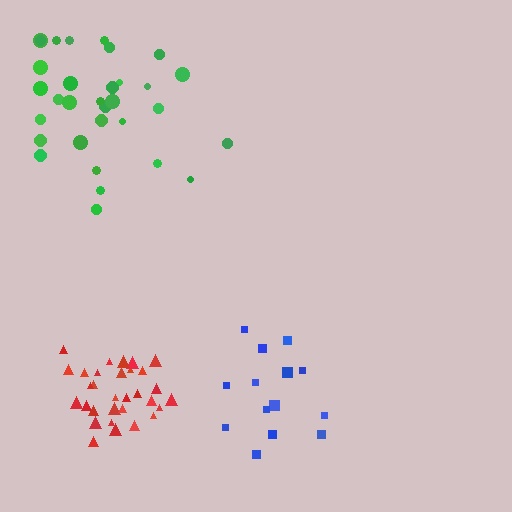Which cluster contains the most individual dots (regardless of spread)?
Red (32).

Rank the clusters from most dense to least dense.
red, blue, green.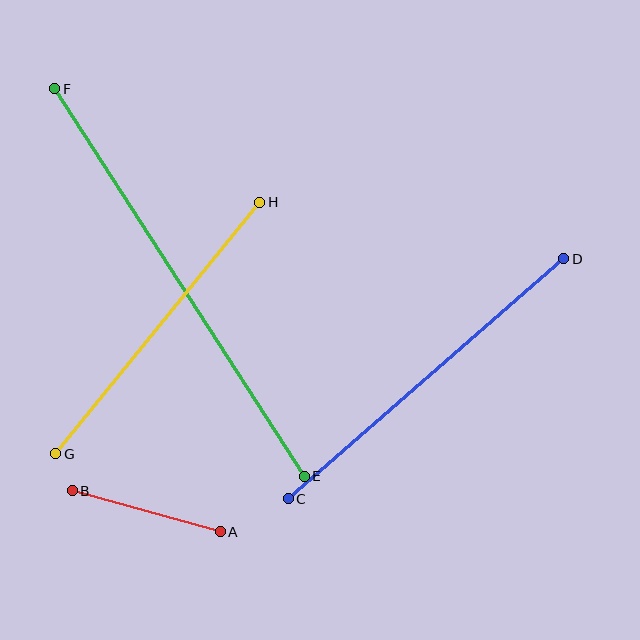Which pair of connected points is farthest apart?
Points E and F are farthest apart.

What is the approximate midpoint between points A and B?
The midpoint is at approximately (146, 511) pixels.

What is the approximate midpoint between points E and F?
The midpoint is at approximately (179, 283) pixels.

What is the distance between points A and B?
The distance is approximately 153 pixels.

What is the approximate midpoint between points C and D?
The midpoint is at approximately (426, 379) pixels.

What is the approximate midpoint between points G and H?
The midpoint is at approximately (158, 328) pixels.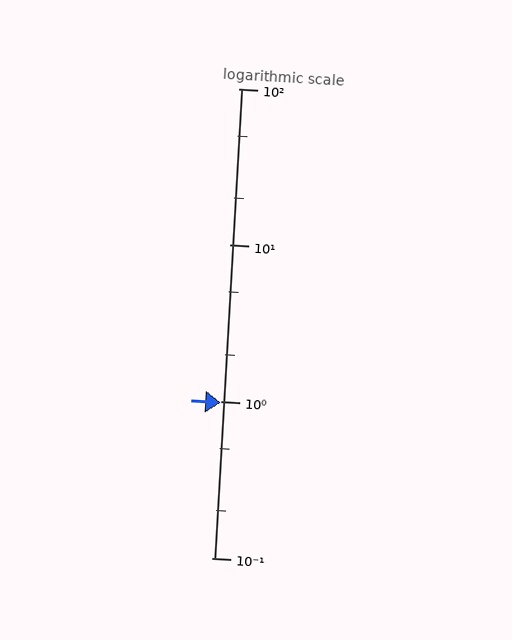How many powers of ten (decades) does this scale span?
The scale spans 3 decades, from 0.1 to 100.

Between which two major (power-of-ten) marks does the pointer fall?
The pointer is between 0.1 and 1.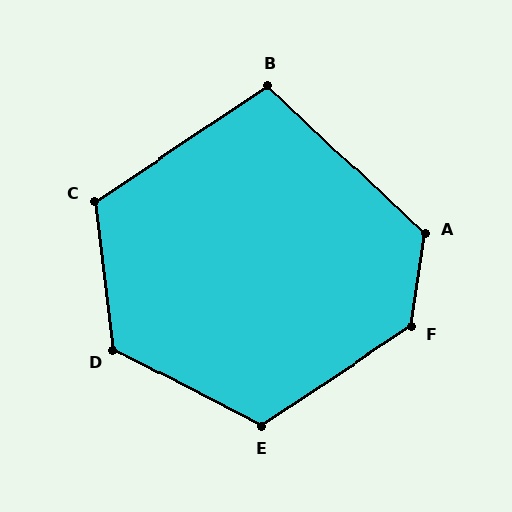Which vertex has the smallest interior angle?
B, at approximately 103 degrees.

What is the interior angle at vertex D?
Approximately 125 degrees (obtuse).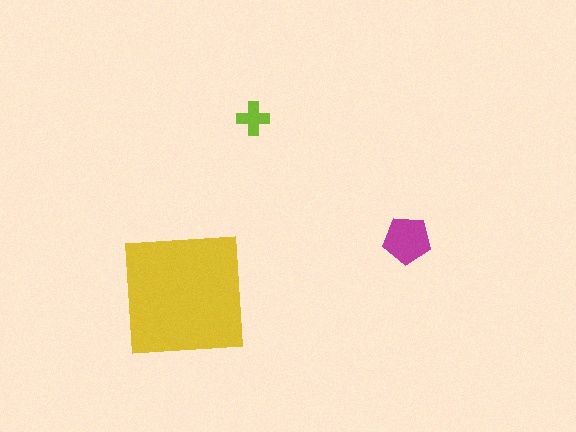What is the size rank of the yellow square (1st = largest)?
1st.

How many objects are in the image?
There are 3 objects in the image.